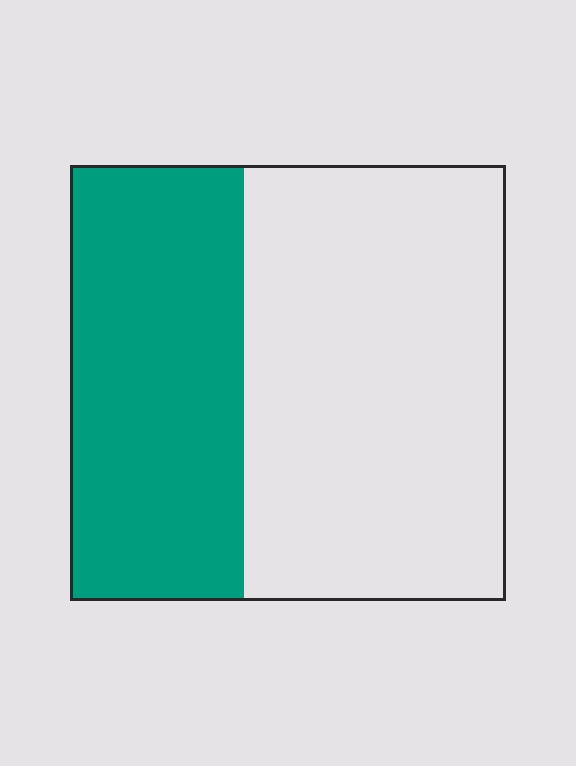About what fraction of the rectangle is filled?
About two fifths (2/5).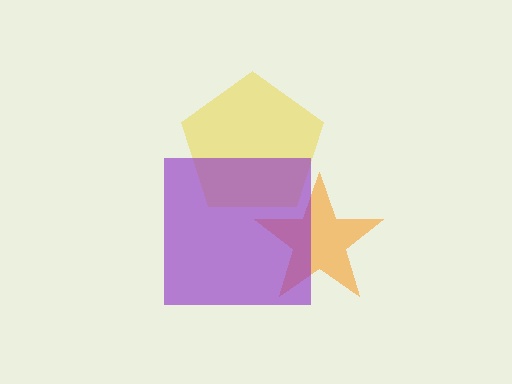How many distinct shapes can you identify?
There are 3 distinct shapes: an orange star, a yellow pentagon, a purple square.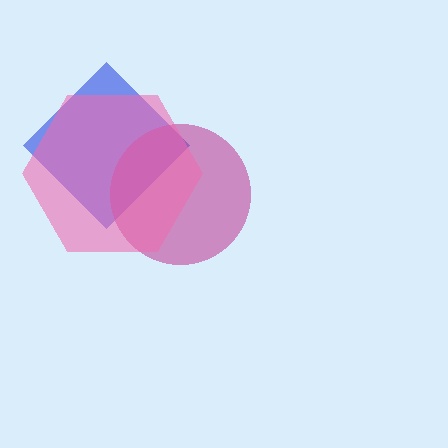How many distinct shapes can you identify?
There are 3 distinct shapes: a blue diamond, a magenta circle, a pink hexagon.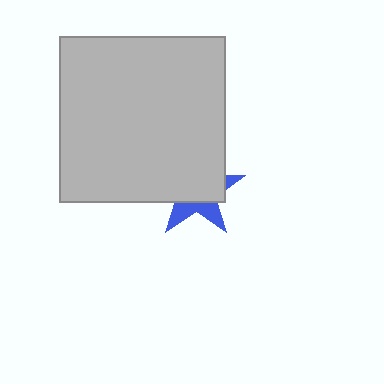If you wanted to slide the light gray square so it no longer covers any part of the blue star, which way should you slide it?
Slide it up — that is the most direct way to separate the two shapes.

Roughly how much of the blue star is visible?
A small part of it is visible (roughly 34%).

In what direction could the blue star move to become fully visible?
The blue star could move down. That would shift it out from behind the light gray square entirely.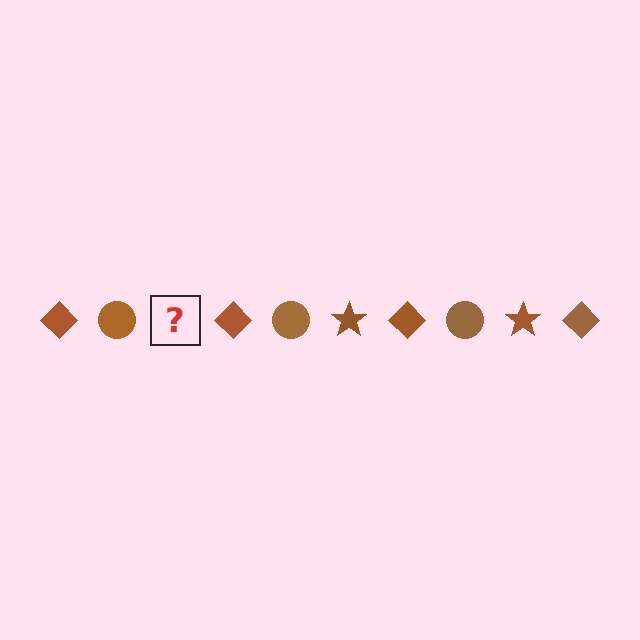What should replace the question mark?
The question mark should be replaced with a brown star.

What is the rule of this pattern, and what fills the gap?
The rule is that the pattern cycles through diamond, circle, star shapes in brown. The gap should be filled with a brown star.